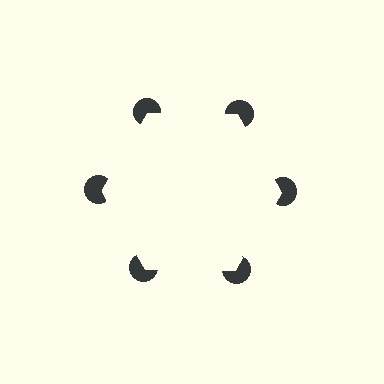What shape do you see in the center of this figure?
An illusory hexagon — its edges are inferred from the aligned wedge cuts in the pac-man discs, not physically drawn.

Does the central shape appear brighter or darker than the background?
It typically appears slightly brighter than the background, even though no actual brightness change is drawn.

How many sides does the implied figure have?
6 sides.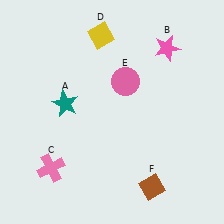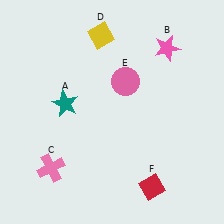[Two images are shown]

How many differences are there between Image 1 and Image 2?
There is 1 difference between the two images.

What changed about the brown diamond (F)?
In Image 1, F is brown. In Image 2, it changed to red.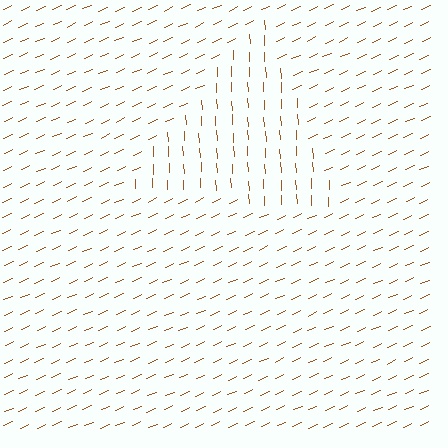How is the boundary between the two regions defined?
The boundary is defined purely by a change in line orientation (approximately 69 degrees difference). All lines are the same color and thickness.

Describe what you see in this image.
The image is filled with small brown line segments. A triangle region in the image has lines oriented differently from the surrounding lines, creating a visible texture boundary.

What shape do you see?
I see a triangle.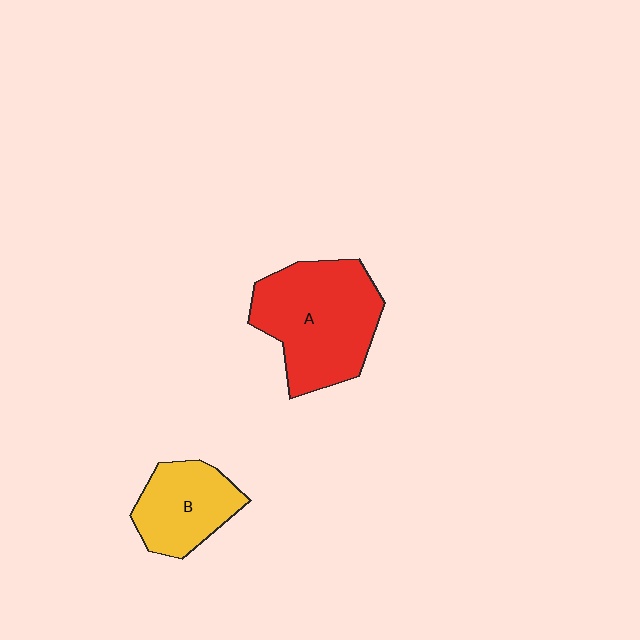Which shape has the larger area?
Shape A (red).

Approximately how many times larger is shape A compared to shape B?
Approximately 1.7 times.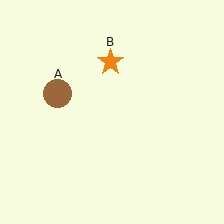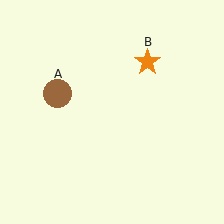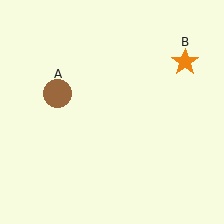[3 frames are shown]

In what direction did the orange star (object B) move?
The orange star (object B) moved right.